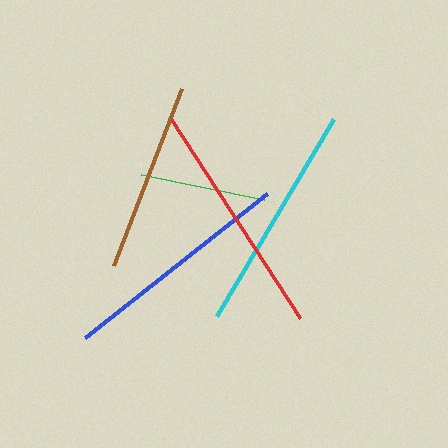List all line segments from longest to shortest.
From longest to shortest: red, blue, cyan, brown, green.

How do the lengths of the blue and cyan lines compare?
The blue and cyan lines are approximately the same length.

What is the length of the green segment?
The green segment is approximately 126 pixels long.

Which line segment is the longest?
The red line is the longest at approximately 237 pixels.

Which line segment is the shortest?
The green line is the shortest at approximately 126 pixels.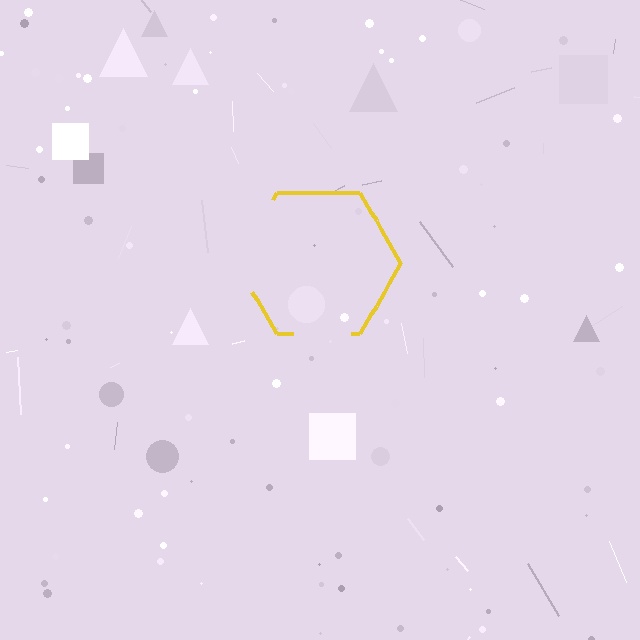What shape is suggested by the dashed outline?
The dashed outline suggests a hexagon.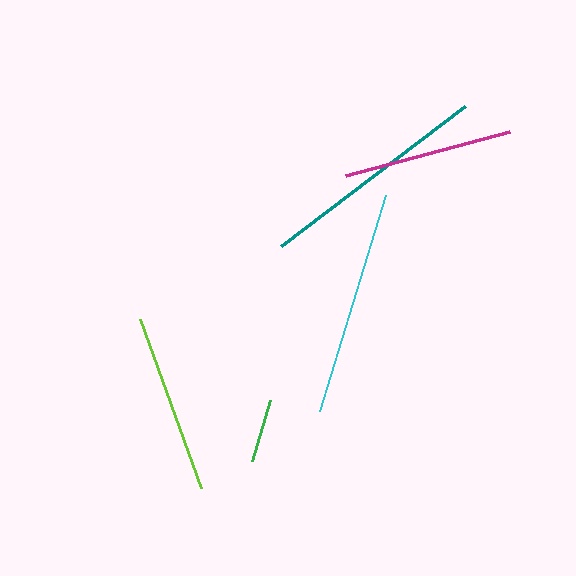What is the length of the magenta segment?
The magenta segment is approximately 170 pixels long.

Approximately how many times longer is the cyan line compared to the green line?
The cyan line is approximately 3.5 times the length of the green line.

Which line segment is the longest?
The teal line is the longest at approximately 231 pixels.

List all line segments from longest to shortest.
From longest to shortest: teal, cyan, lime, magenta, green.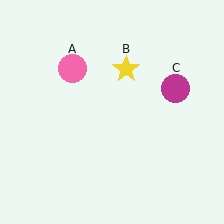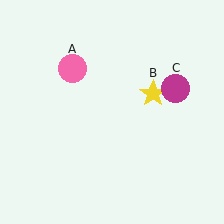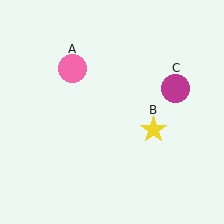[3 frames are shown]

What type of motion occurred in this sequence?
The yellow star (object B) rotated clockwise around the center of the scene.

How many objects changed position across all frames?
1 object changed position: yellow star (object B).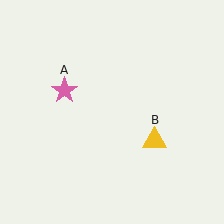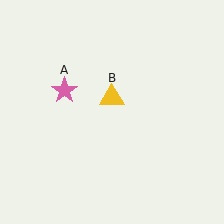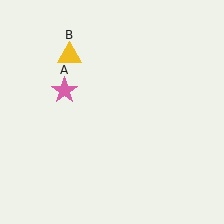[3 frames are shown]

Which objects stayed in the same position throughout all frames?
Pink star (object A) remained stationary.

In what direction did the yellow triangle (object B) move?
The yellow triangle (object B) moved up and to the left.